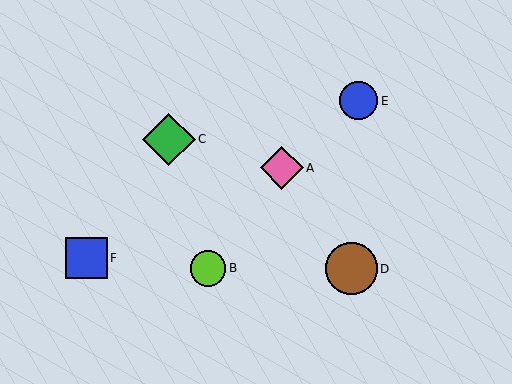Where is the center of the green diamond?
The center of the green diamond is at (169, 139).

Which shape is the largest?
The brown circle (labeled D) is the largest.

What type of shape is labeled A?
Shape A is a pink diamond.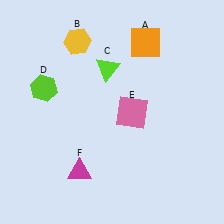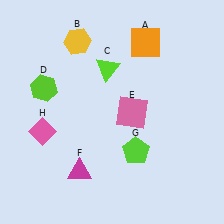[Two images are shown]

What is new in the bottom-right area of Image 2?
A lime pentagon (G) was added in the bottom-right area of Image 2.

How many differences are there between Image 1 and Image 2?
There are 2 differences between the two images.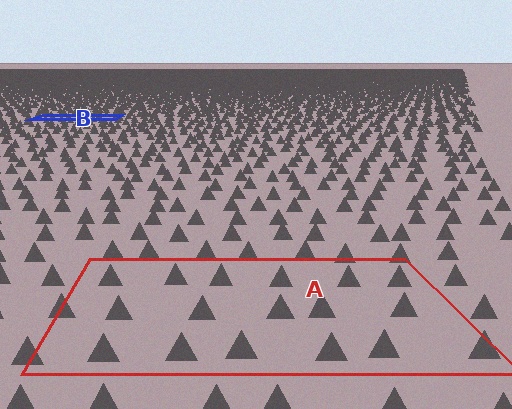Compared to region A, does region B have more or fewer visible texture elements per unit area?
Region B has more texture elements per unit area — they are packed more densely because it is farther away.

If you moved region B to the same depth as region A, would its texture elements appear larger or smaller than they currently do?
They would appear larger. At a closer depth, the same texture elements are projected at a bigger on-screen size.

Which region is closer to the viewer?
Region A is closer. The texture elements there are larger and more spread out.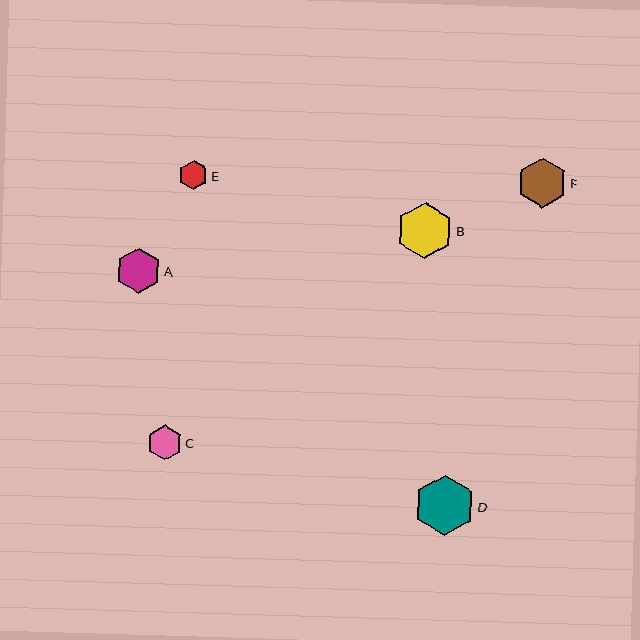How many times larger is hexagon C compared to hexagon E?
Hexagon C is approximately 1.2 times the size of hexagon E.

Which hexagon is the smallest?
Hexagon E is the smallest with a size of approximately 29 pixels.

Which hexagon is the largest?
Hexagon D is the largest with a size of approximately 61 pixels.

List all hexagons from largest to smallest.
From largest to smallest: D, B, F, A, C, E.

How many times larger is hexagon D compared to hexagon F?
Hexagon D is approximately 1.2 times the size of hexagon F.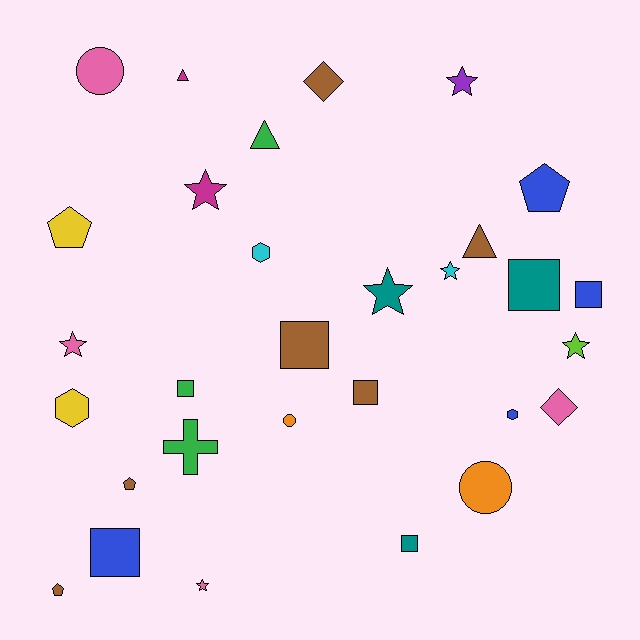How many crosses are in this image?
There is 1 cross.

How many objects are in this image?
There are 30 objects.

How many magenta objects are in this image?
There are 2 magenta objects.